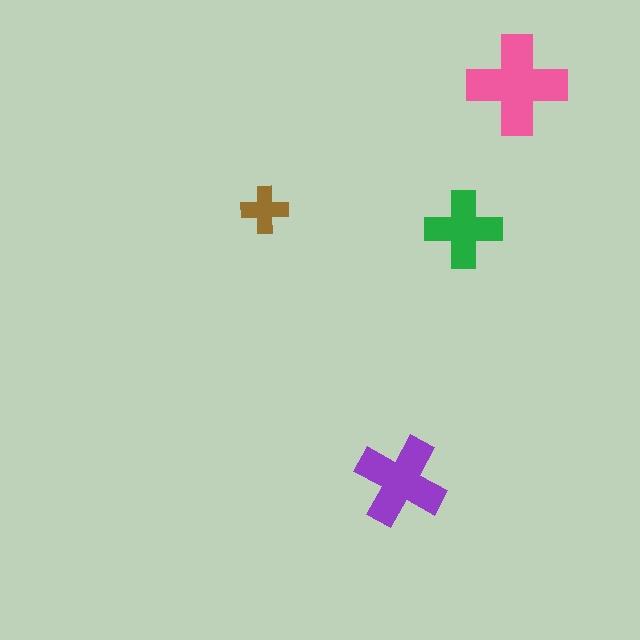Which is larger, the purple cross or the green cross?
The purple one.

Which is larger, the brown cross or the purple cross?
The purple one.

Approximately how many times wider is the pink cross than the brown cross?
About 2 times wider.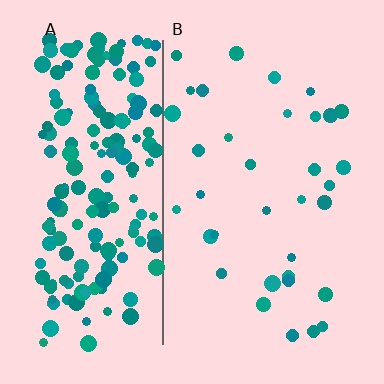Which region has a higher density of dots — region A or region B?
A (the left).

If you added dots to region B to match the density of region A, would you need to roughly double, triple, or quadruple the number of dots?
Approximately quadruple.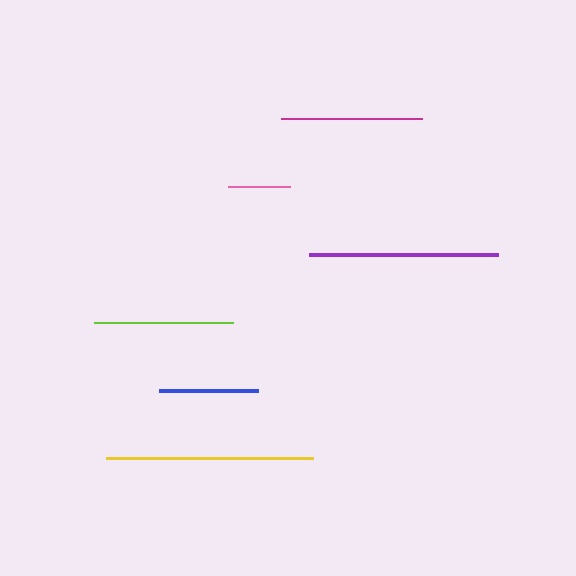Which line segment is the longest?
The yellow line is the longest at approximately 207 pixels.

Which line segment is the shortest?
The pink line is the shortest at approximately 62 pixels.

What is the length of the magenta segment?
The magenta segment is approximately 140 pixels long.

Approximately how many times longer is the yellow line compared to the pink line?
The yellow line is approximately 3.3 times the length of the pink line.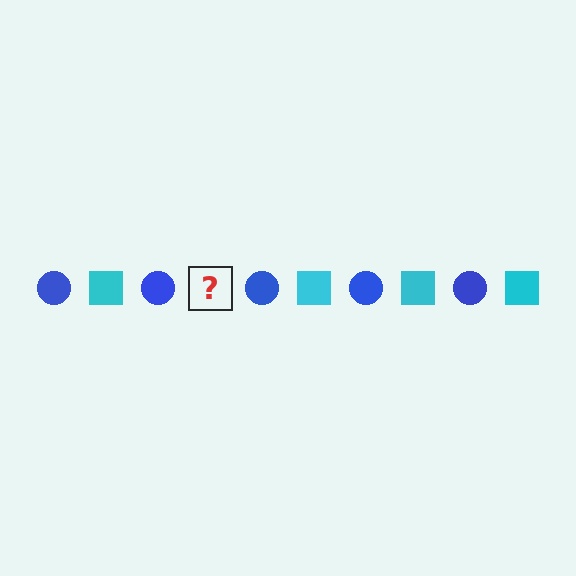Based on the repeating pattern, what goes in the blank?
The blank should be a cyan square.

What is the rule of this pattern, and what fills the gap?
The rule is that the pattern alternates between blue circle and cyan square. The gap should be filled with a cyan square.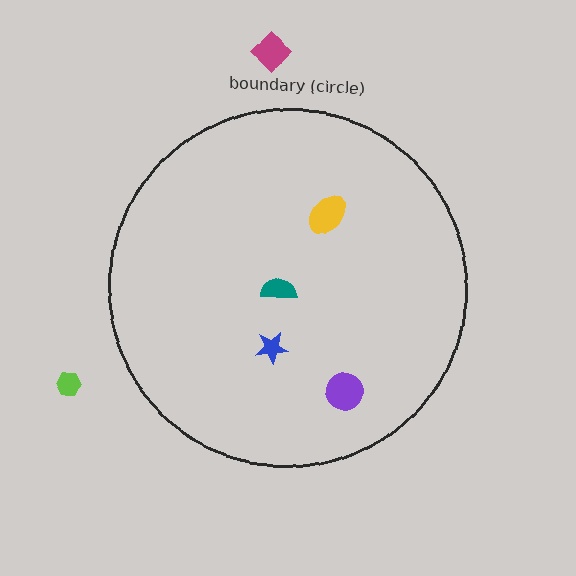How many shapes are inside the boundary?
4 inside, 2 outside.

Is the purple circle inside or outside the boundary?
Inside.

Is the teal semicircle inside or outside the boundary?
Inside.